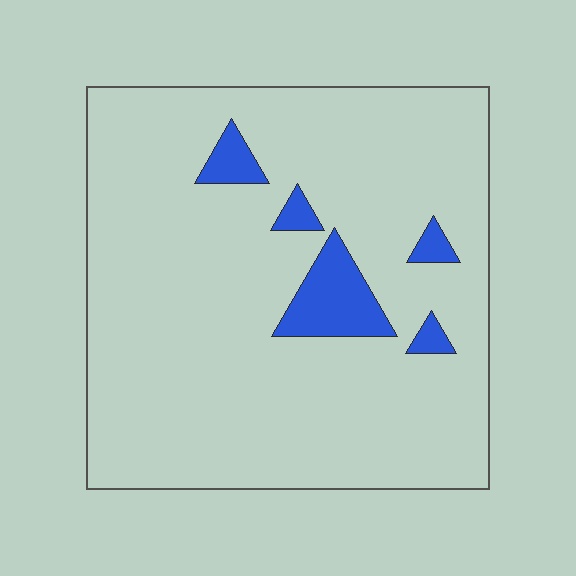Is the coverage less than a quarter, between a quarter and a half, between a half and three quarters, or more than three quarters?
Less than a quarter.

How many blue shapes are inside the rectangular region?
5.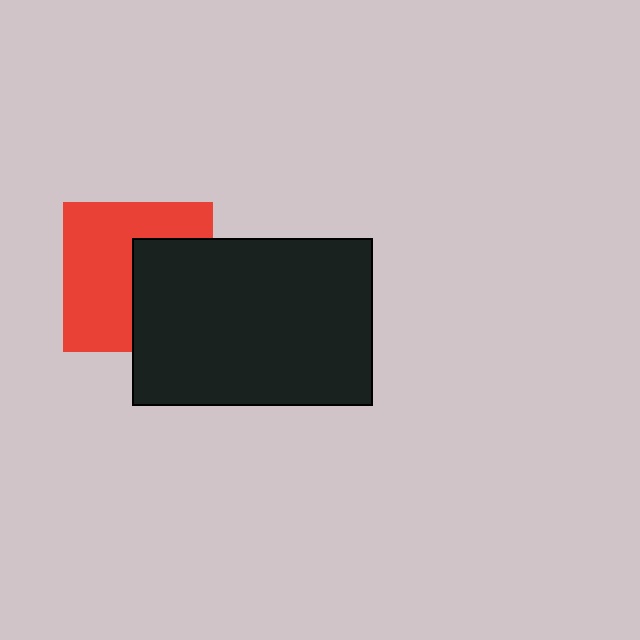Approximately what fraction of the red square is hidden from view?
Roughly 42% of the red square is hidden behind the black rectangle.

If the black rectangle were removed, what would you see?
You would see the complete red square.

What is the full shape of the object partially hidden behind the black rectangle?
The partially hidden object is a red square.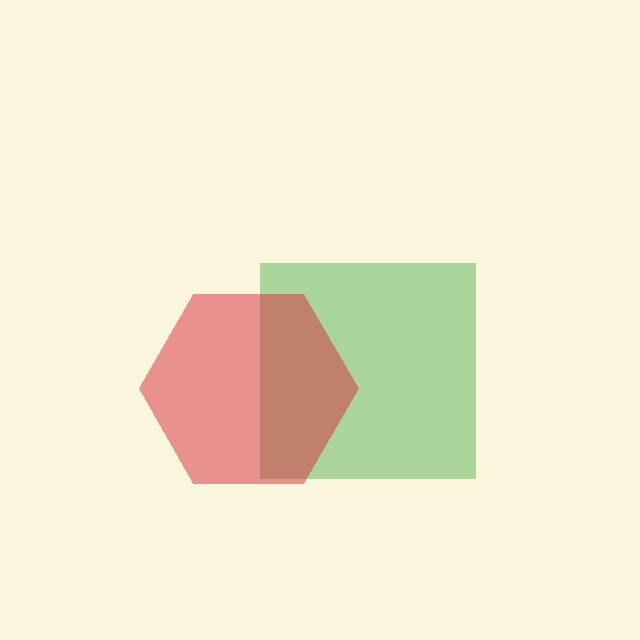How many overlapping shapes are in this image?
There are 2 overlapping shapes in the image.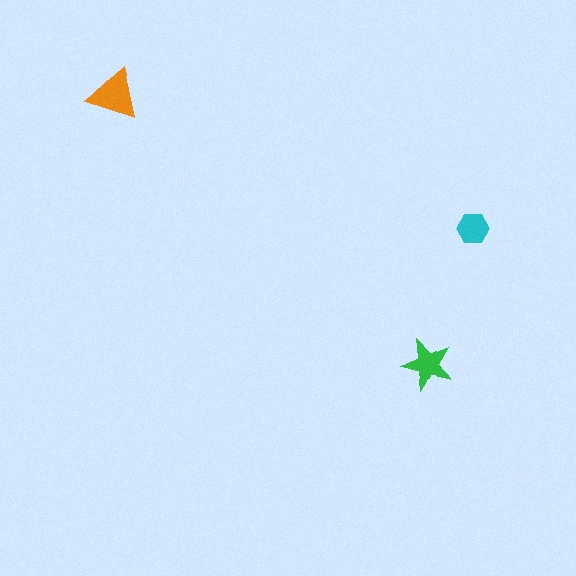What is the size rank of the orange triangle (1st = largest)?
1st.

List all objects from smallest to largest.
The cyan hexagon, the green star, the orange triangle.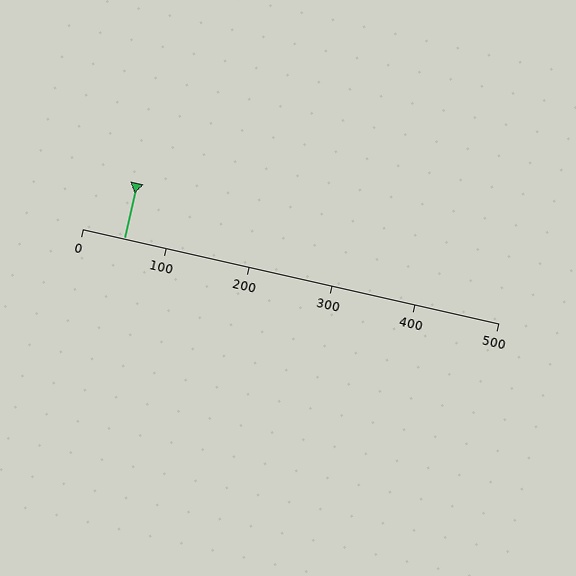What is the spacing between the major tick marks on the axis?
The major ticks are spaced 100 apart.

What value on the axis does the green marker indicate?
The marker indicates approximately 50.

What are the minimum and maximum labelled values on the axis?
The axis runs from 0 to 500.